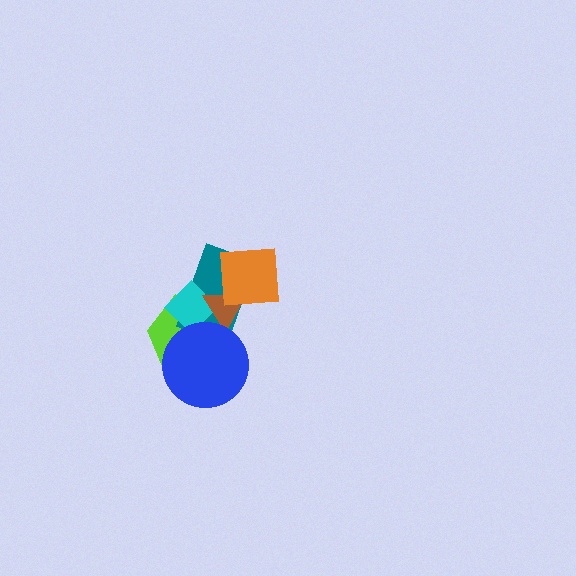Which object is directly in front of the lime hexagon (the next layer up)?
The teal rectangle is directly in front of the lime hexagon.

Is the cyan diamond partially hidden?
Yes, it is partially covered by another shape.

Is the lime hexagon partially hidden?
Yes, it is partially covered by another shape.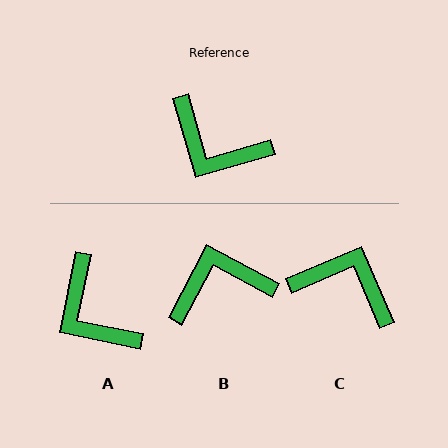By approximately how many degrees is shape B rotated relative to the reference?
Approximately 134 degrees clockwise.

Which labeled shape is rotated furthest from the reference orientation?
C, about 173 degrees away.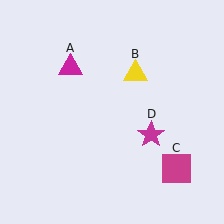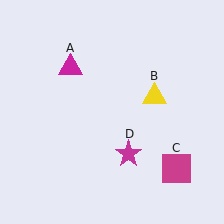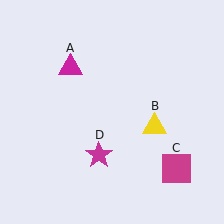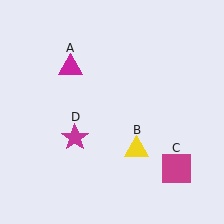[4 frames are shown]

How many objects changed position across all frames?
2 objects changed position: yellow triangle (object B), magenta star (object D).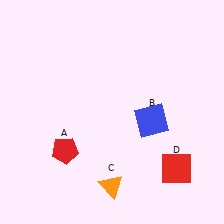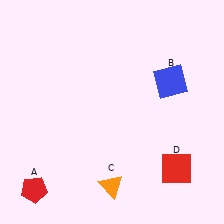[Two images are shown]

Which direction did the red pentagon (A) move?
The red pentagon (A) moved down.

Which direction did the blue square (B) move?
The blue square (B) moved up.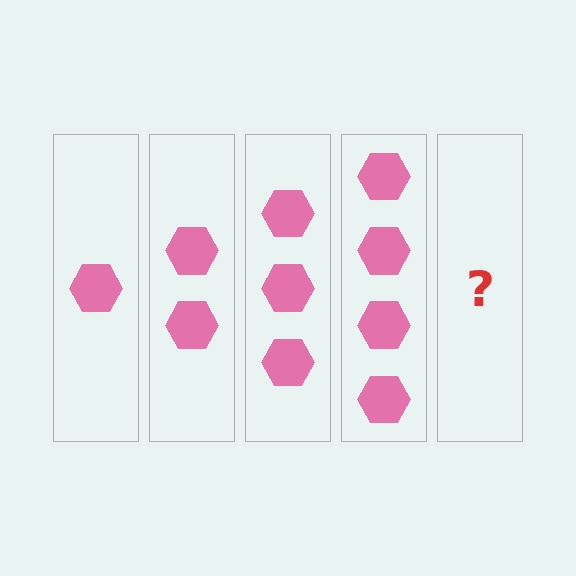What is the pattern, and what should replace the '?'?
The pattern is that each step adds one more hexagon. The '?' should be 5 hexagons.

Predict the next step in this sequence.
The next step is 5 hexagons.